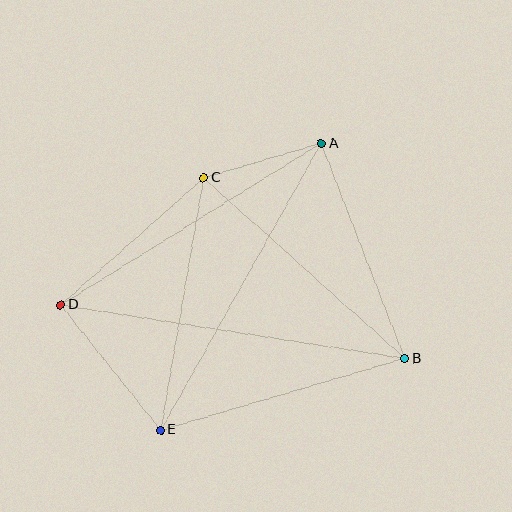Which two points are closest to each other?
Points A and C are closest to each other.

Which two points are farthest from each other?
Points B and D are farthest from each other.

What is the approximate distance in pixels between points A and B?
The distance between A and B is approximately 231 pixels.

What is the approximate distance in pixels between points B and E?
The distance between B and E is approximately 254 pixels.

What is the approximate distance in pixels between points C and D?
The distance between C and D is approximately 191 pixels.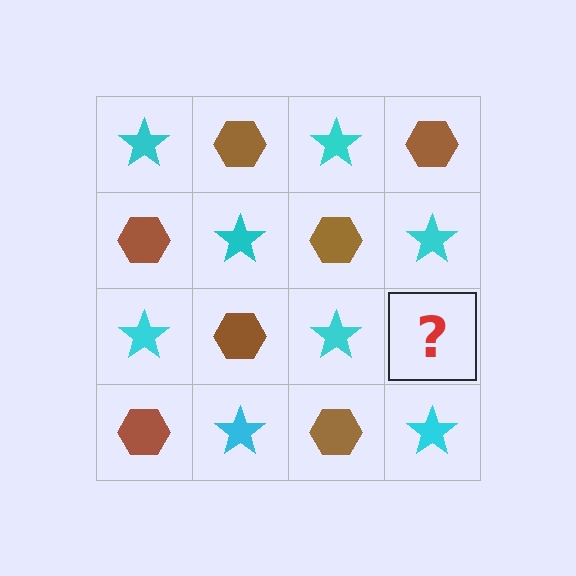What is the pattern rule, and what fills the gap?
The rule is that it alternates cyan star and brown hexagon in a checkerboard pattern. The gap should be filled with a brown hexagon.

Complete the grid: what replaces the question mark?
The question mark should be replaced with a brown hexagon.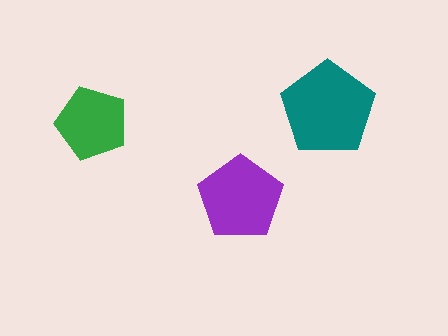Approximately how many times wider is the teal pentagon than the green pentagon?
About 1.5 times wider.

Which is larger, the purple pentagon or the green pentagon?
The purple one.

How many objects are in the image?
There are 3 objects in the image.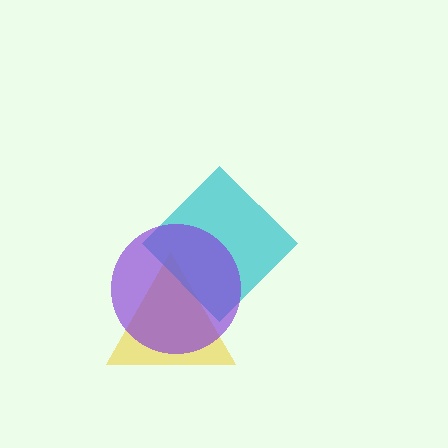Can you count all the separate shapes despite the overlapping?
Yes, there are 3 separate shapes.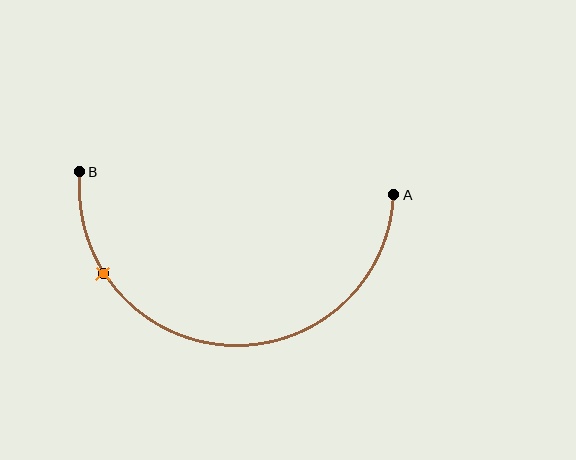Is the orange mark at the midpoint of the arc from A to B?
No. The orange mark lies on the arc but is closer to endpoint B. The arc midpoint would be at the point on the curve equidistant along the arc from both A and B.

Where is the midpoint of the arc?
The arc midpoint is the point on the curve farthest from the straight line joining A and B. It sits below that line.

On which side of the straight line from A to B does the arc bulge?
The arc bulges below the straight line connecting A and B.